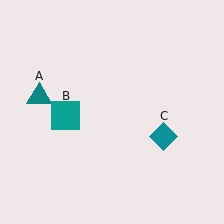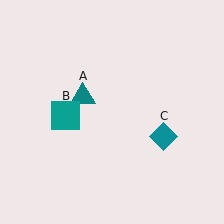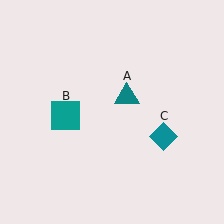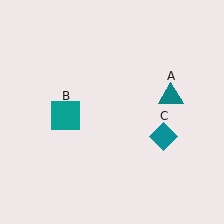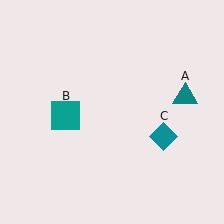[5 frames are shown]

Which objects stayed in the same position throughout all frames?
Teal square (object B) and teal diamond (object C) remained stationary.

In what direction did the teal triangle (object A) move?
The teal triangle (object A) moved right.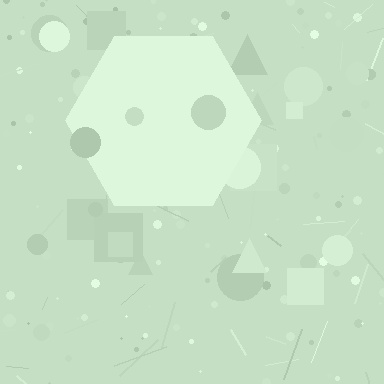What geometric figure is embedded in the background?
A hexagon is embedded in the background.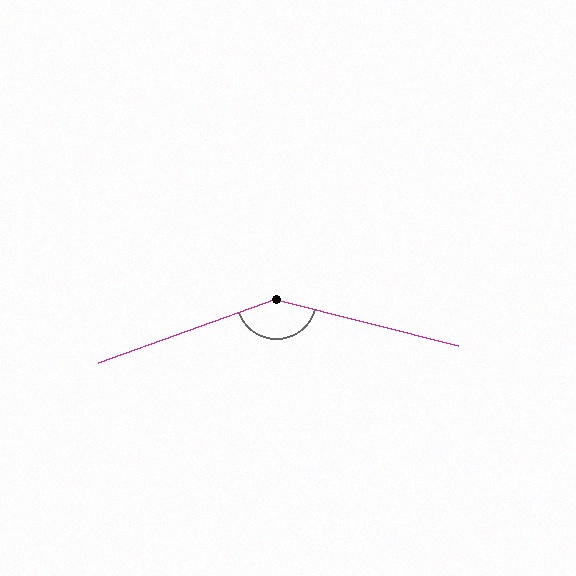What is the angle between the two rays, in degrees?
Approximately 146 degrees.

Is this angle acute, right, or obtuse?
It is obtuse.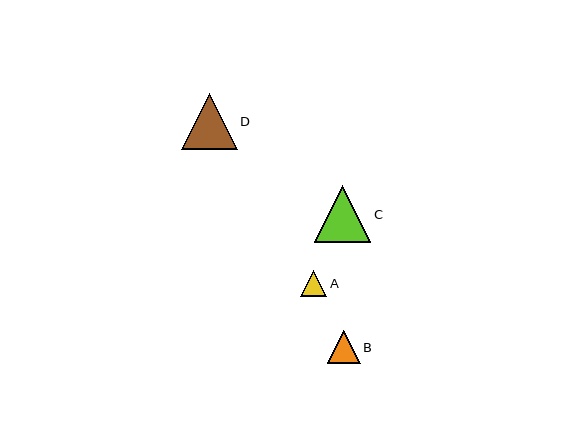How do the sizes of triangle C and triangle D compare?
Triangle C and triangle D are approximately the same size.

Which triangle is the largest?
Triangle C is the largest with a size of approximately 56 pixels.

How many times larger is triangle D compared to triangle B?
Triangle D is approximately 1.7 times the size of triangle B.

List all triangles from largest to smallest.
From largest to smallest: C, D, B, A.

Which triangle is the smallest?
Triangle A is the smallest with a size of approximately 26 pixels.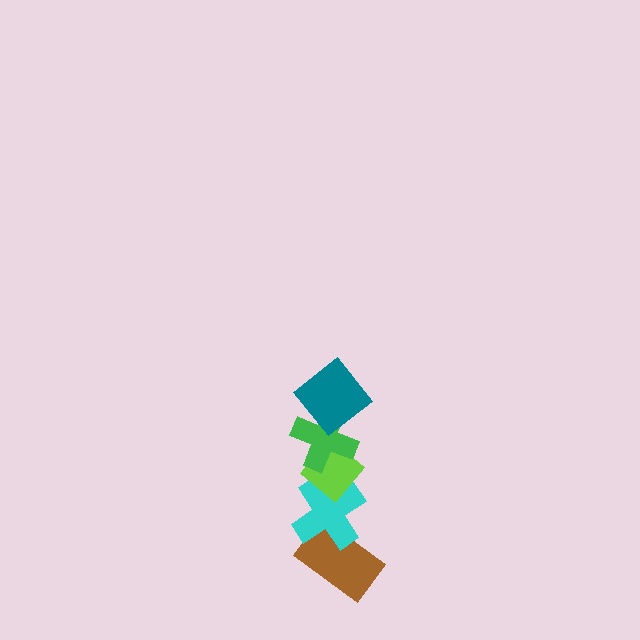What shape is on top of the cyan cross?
The lime diamond is on top of the cyan cross.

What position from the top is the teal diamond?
The teal diamond is 1st from the top.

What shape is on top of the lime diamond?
The green cross is on top of the lime diamond.